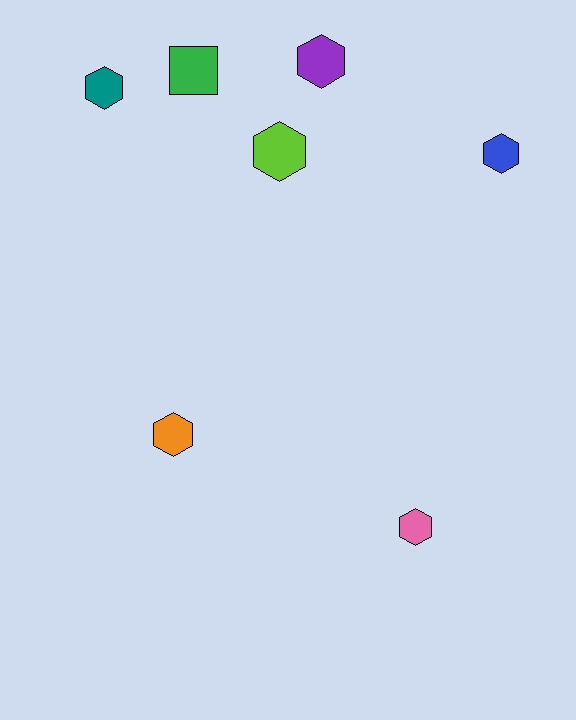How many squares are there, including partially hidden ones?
There is 1 square.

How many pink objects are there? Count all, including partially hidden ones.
There is 1 pink object.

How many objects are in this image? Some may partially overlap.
There are 7 objects.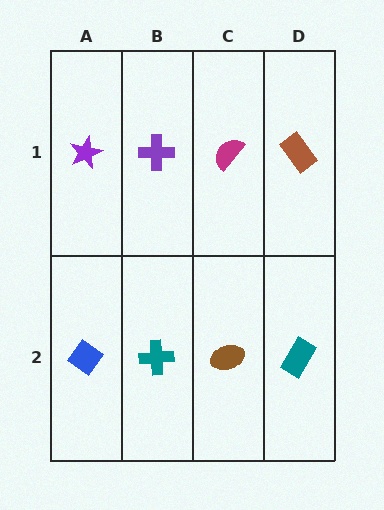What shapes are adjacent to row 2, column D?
A brown rectangle (row 1, column D), a brown ellipse (row 2, column C).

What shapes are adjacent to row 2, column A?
A purple star (row 1, column A), a teal cross (row 2, column B).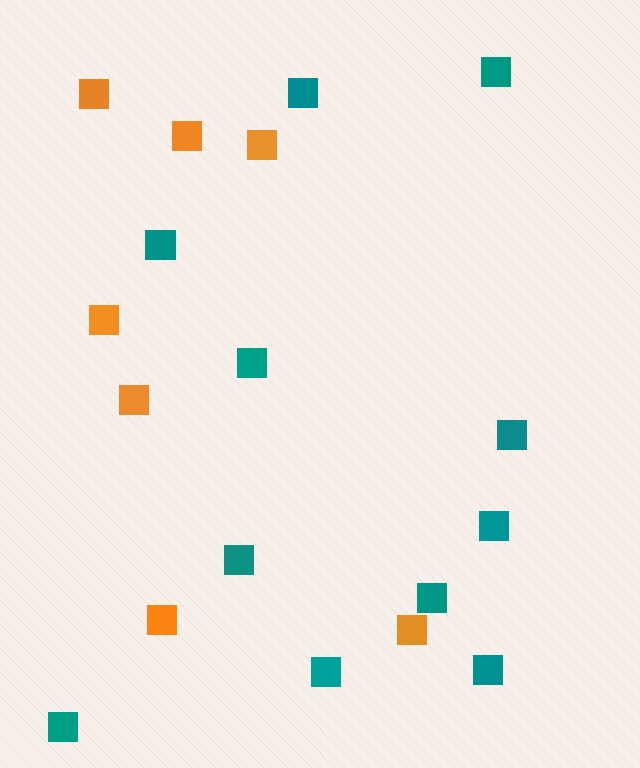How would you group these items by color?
There are 2 groups: one group of teal squares (11) and one group of orange squares (7).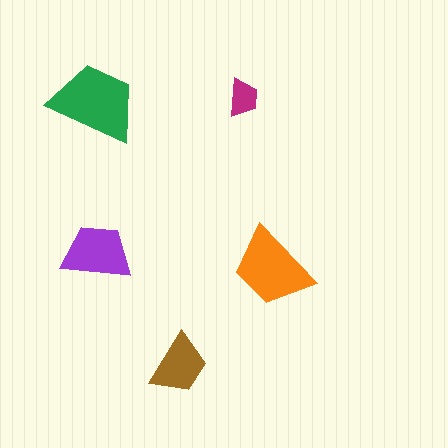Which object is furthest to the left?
The green trapezoid is leftmost.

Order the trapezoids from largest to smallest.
the green one, the orange one, the purple one, the brown one, the magenta one.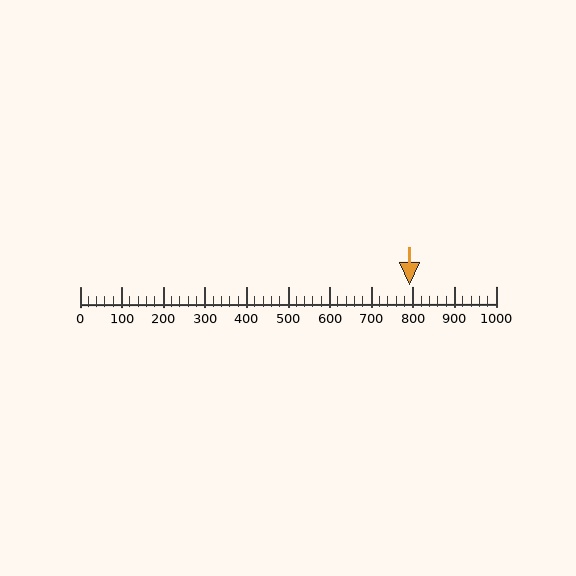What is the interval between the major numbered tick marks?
The major tick marks are spaced 100 units apart.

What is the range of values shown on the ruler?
The ruler shows values from 0 to 1000.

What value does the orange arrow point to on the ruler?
The orange arrow points to approximately 791.